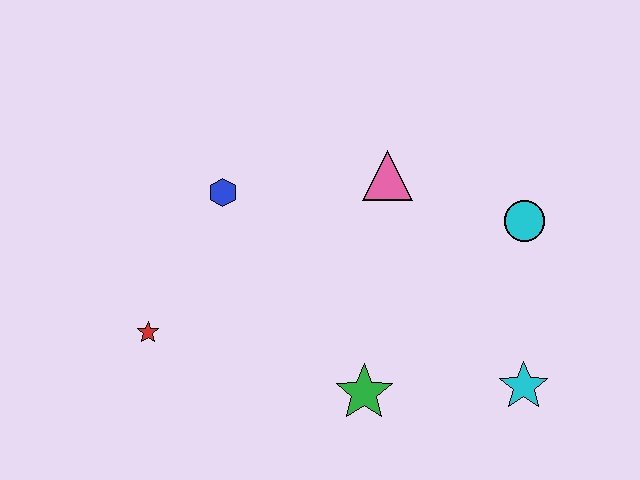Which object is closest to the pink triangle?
The cyan circle is closest to the pink triangle.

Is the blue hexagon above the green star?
Yes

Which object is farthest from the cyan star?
The red star is farthest from the cyan star.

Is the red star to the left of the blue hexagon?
Yes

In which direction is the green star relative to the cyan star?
The green star is to the left of the cyan star.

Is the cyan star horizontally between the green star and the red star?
No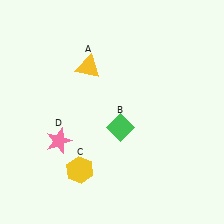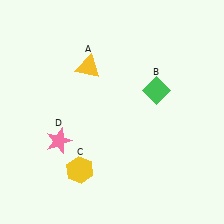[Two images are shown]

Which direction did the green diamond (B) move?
The green diamond (B) moved up.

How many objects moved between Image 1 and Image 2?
1 object moved between the two images.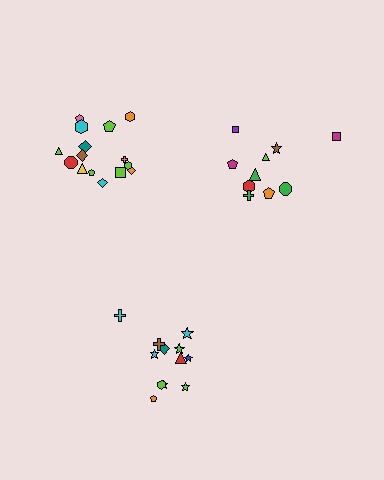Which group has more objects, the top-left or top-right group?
The top-left group.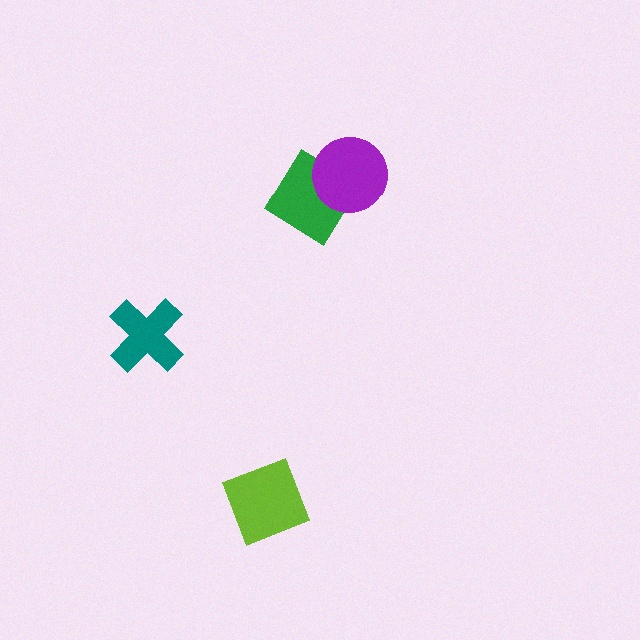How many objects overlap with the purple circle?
1 object overlaps with the purple circle.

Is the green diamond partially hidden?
Yes, it is partially covered by another shape.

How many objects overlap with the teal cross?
0 objects overlap with the teal cross.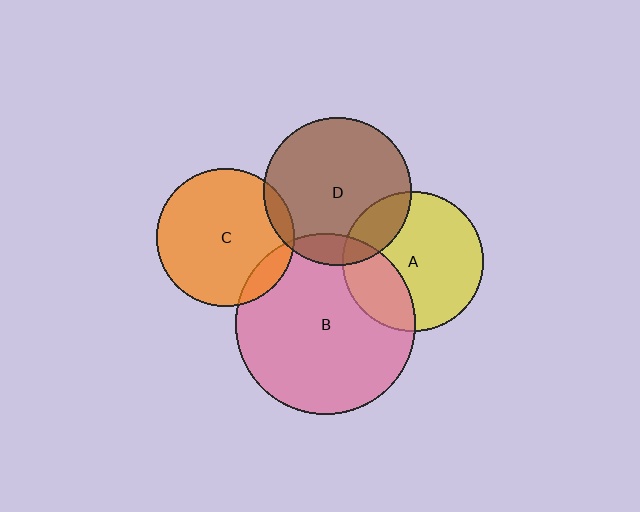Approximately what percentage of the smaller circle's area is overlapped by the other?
Approximately 30%.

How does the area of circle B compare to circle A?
Approximately 1.6 times.